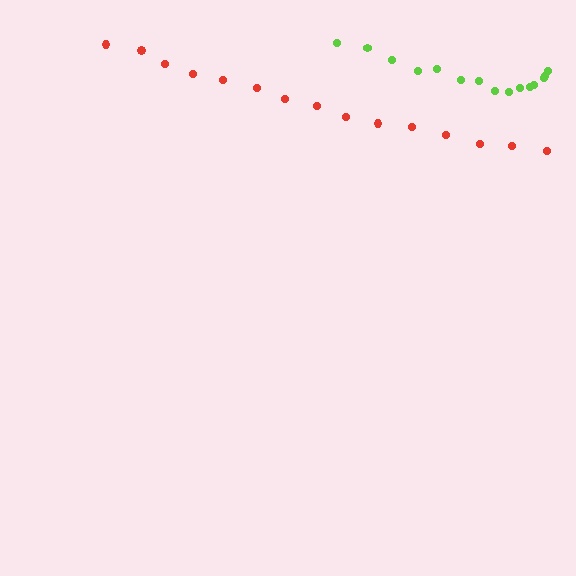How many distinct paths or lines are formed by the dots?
There are 2 distinct paths.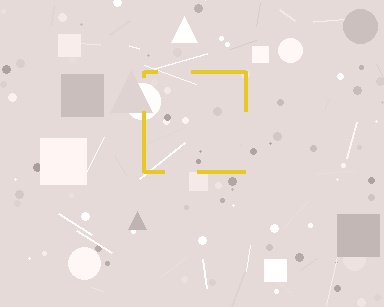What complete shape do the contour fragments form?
The contour fragments form a square.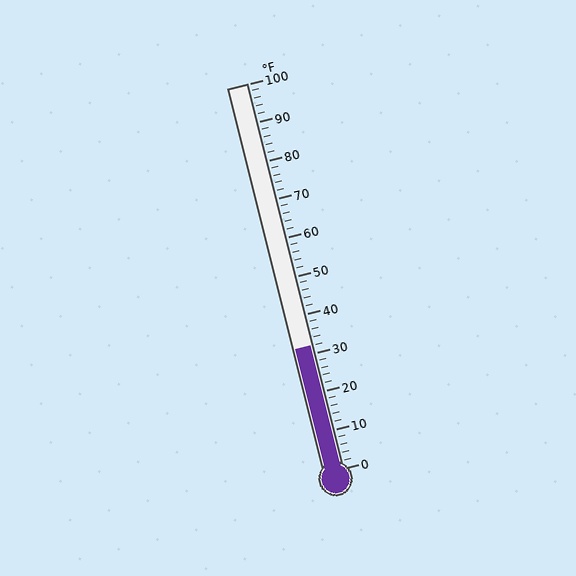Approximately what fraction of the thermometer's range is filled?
The thermometer is filled to approximately 30% of its range.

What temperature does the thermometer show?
The thermometer shows approximately 32°F.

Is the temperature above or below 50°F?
The temperature is below 50°F.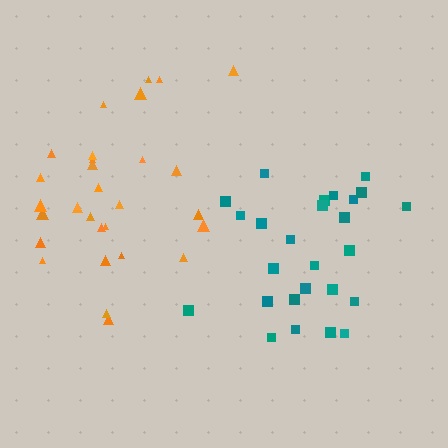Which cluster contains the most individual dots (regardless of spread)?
Orange (31).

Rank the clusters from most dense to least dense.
teal, orange.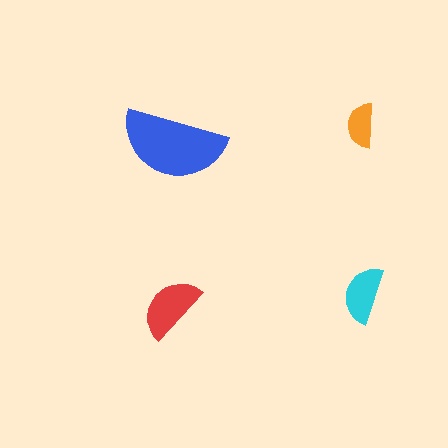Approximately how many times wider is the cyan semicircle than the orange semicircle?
About 1.5 times wider.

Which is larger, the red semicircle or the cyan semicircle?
The red one.